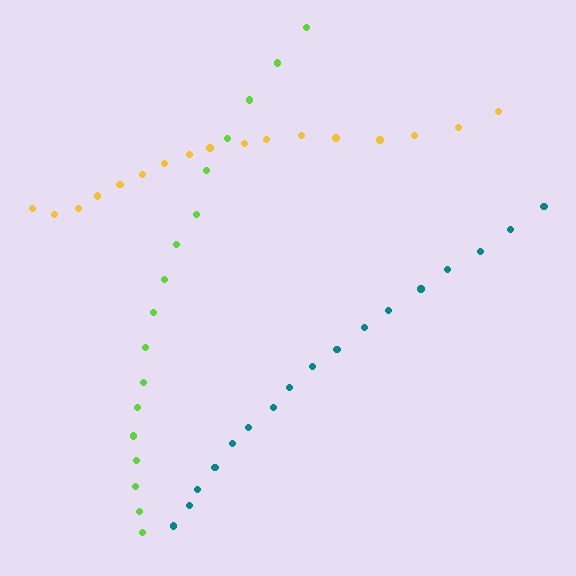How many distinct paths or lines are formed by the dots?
There are 3 distinct paths.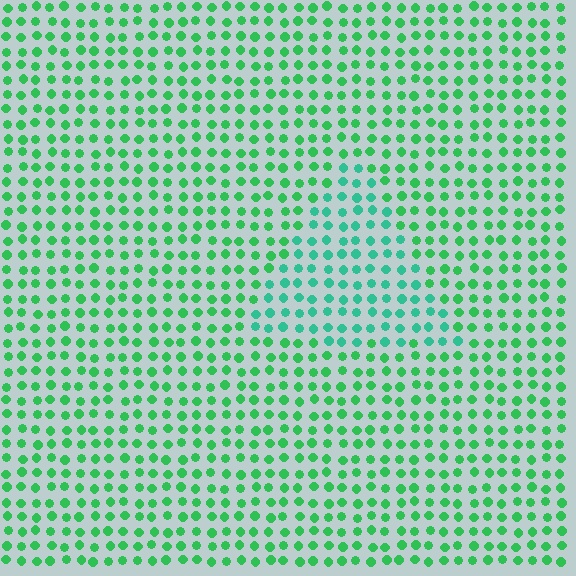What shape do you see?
I see a triangle.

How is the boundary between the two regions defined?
The boundary is defined purely by a slight shift in hue (about 26 degrees). Spacing, size, and orientation are identical on both sides.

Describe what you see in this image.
The image is filled with small green elements in a uniform arrangement. A triangle-shaped region is visible where the elements are tinted to a slightly different hue, forming a subtle color boundary.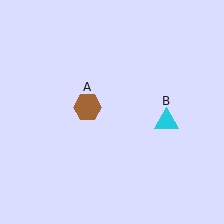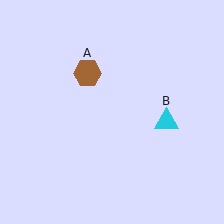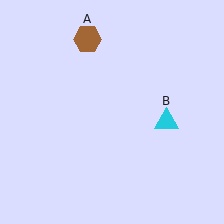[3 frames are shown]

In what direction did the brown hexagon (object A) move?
The brown hexagon (object A) moved up.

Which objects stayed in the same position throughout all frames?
Cyan triangle (object B) remained stationary.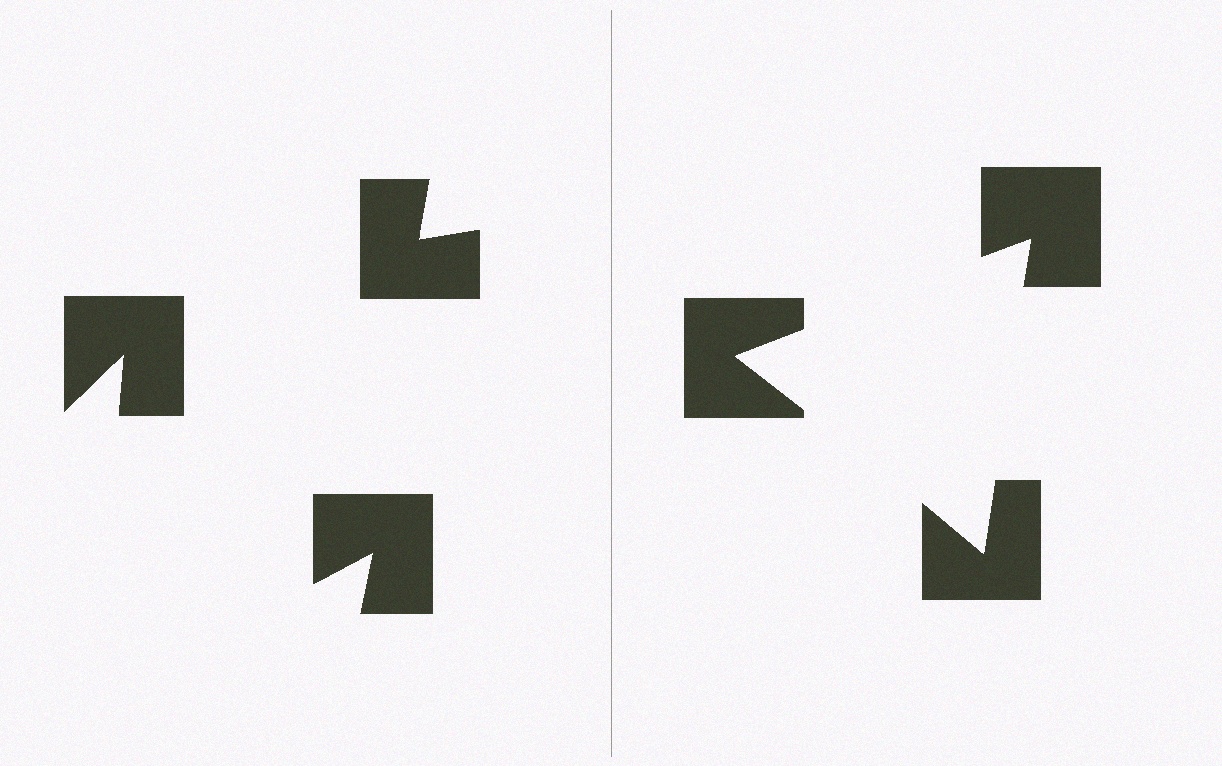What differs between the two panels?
The notched squares are positioned identically on both sides; only the wedge orientations differ. On the right they align to a triangle; on the left they are misaligned.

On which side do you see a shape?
An illusory triangle appears on the right side. On the left side the wedge cuts are rotated, so no coherent shape forms.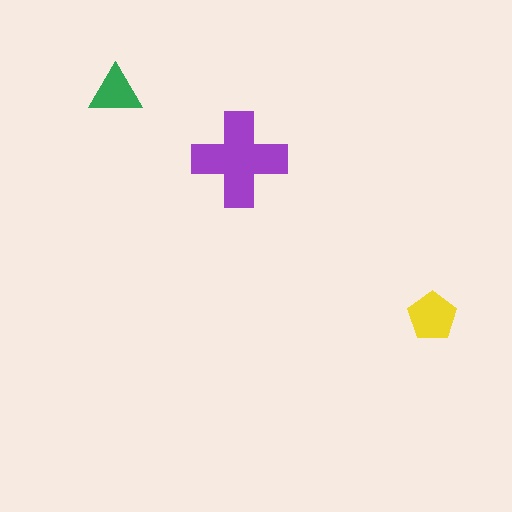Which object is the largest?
The purple cross.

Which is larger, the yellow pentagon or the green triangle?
The yellow pentagon.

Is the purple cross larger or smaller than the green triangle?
Larger.